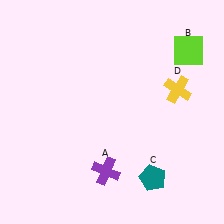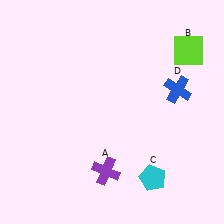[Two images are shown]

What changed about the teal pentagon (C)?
In Image 1, C is teal. In Image 2, it changed to cyan.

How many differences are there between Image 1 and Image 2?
There are 2 differences between the two images.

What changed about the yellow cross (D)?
In Image 1, D is yellow. In Image 2, it changed to blue.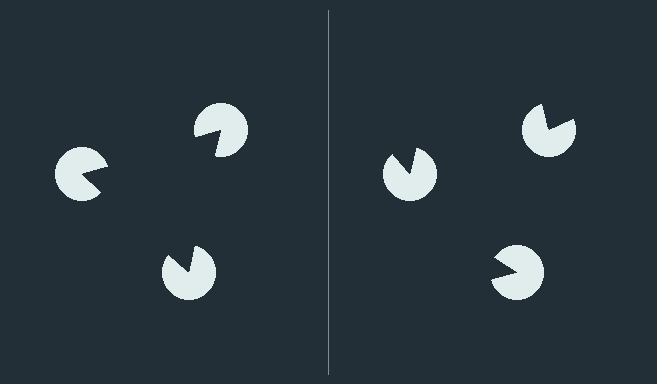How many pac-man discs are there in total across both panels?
6 — 3 on each side.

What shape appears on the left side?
An illusory triangle.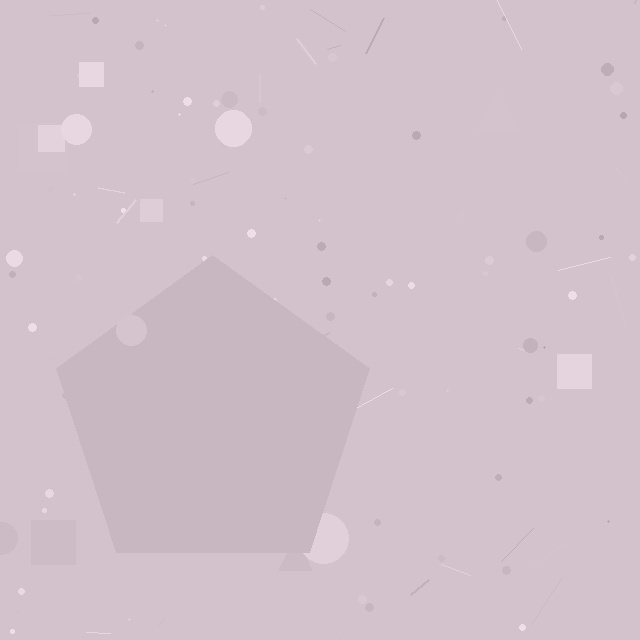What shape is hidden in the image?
A pentagon is hidden in the image.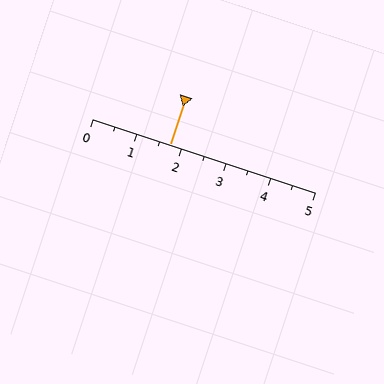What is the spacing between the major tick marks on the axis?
The major ticks are spaced 1 apart.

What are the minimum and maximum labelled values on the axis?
The axis runs from 0 to 5.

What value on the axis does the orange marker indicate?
The marker indicates approximately 1.8.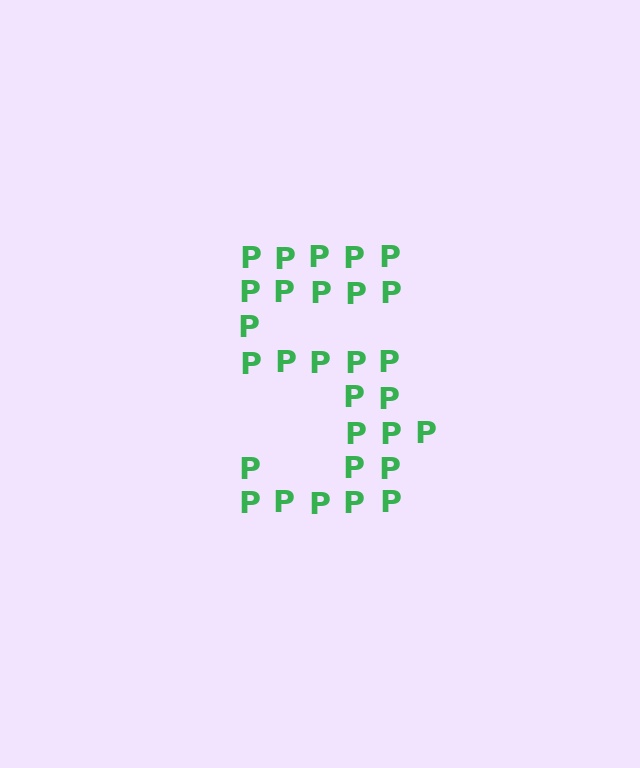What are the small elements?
The small elements are letter P's.